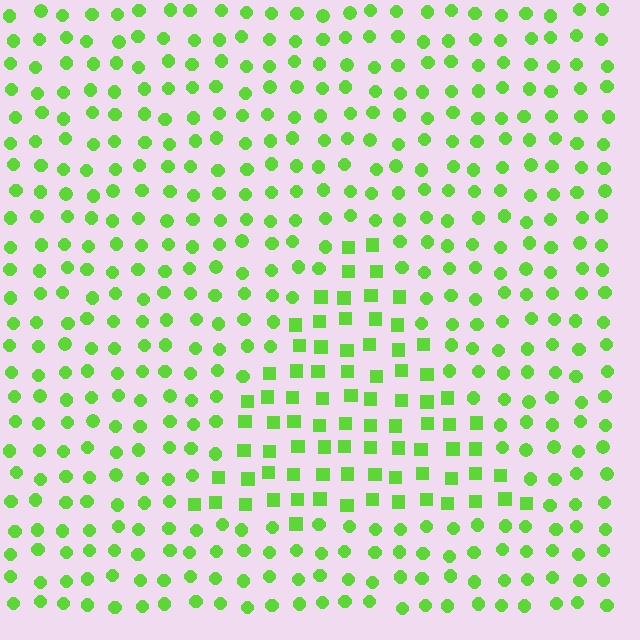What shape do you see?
I see a triangle.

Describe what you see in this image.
The image is filled with small lime elements arranged in a uniform grid. A triangle-shaped region contains squares, while the surrounding area contains circles. The boundary is defined purely by the change in element shape.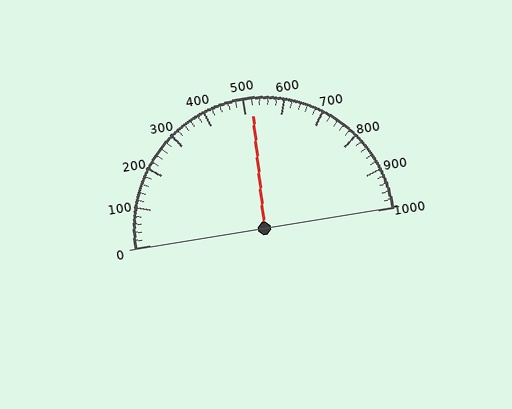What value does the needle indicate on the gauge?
The needle indicates approximately 520.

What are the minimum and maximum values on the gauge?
The gauge ranges from 0 to 1000.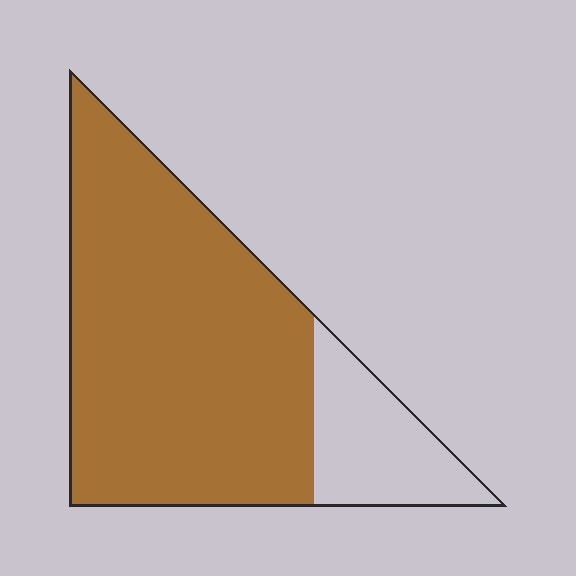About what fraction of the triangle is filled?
About four fifths (4/5).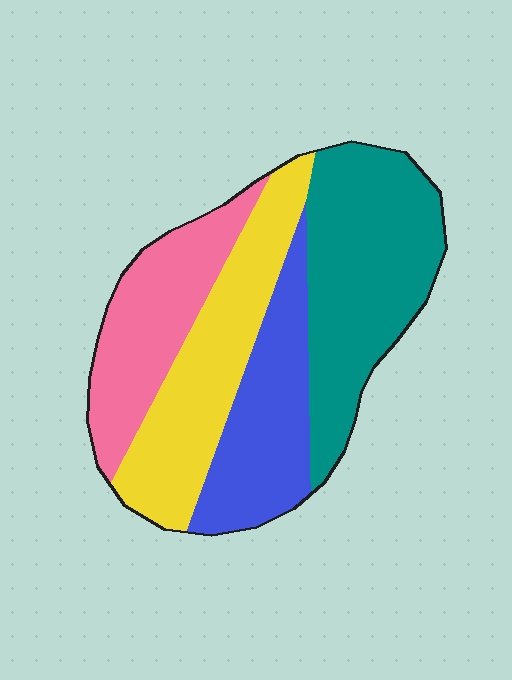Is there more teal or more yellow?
Teal.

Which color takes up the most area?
Teal, at roughly 30%.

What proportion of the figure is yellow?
Yellow takes up between a sixth and a third of the figure.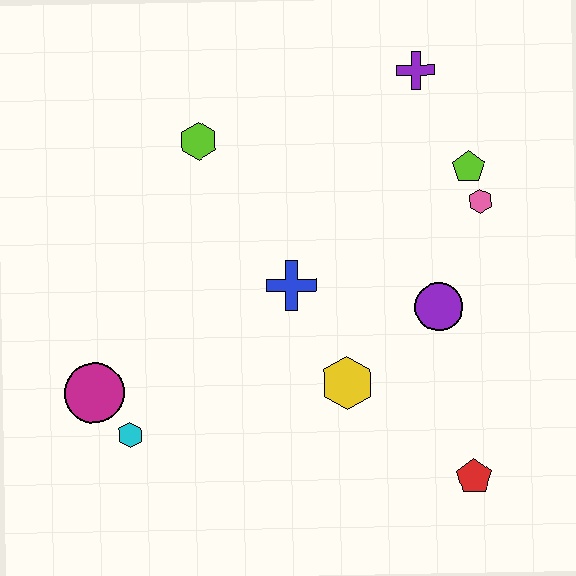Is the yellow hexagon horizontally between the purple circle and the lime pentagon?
No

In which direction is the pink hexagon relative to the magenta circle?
The pink hexagon is to the right of the magenta circle.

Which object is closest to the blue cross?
The yellow hexagon is closest to the blue cross.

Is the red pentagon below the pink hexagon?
Yes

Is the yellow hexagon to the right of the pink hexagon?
No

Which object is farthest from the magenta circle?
The purple cross is farthest from the magenta circle.